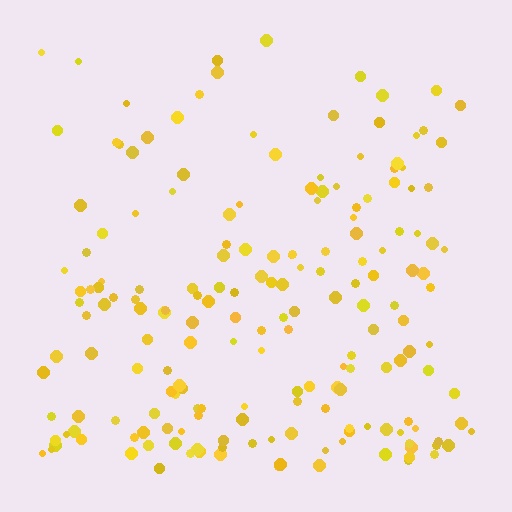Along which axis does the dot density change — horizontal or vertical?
Vertical.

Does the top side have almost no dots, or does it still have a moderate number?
Still a moderate number, just noticeably fewer than the bottom.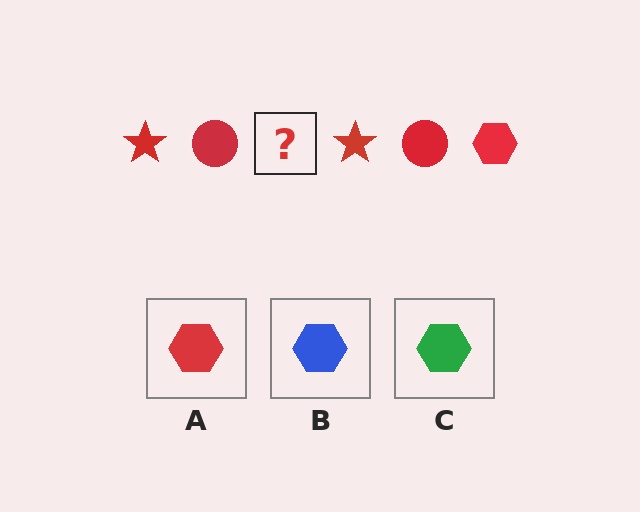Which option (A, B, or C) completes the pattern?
A.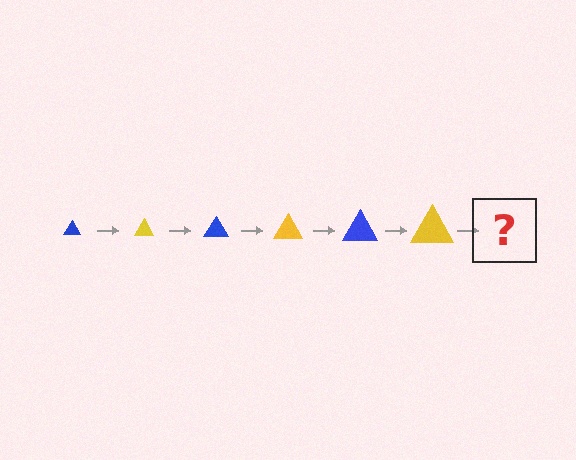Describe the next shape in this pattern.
It should be a blue triangle, larger than the previous one.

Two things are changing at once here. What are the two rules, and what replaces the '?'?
The two rules are that the triangle grows larger each step and the color cycles through blue and yellow. The '?' should be a blue triangle, larger than the previous one.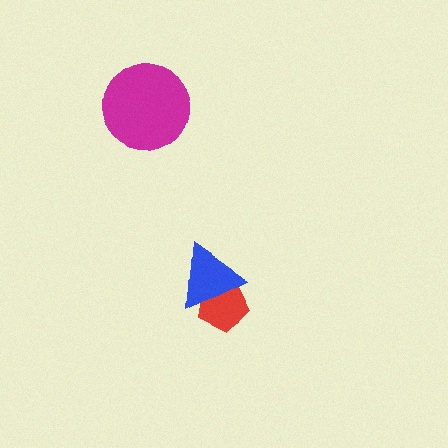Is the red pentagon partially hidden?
Yes, it is partially covered by another shape.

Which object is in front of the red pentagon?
The blue triangle is in front of the red pentagon.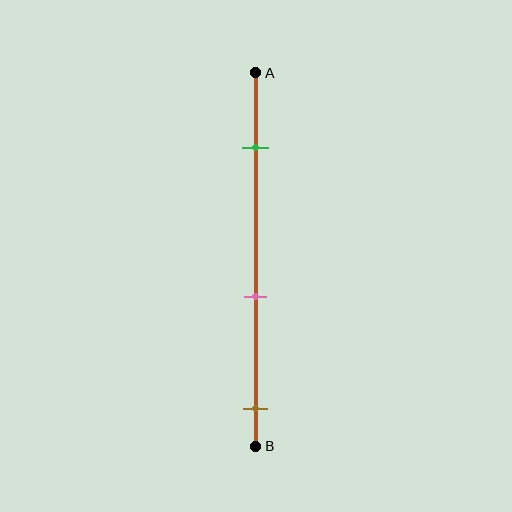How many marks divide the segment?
There are 3 marks dividing the segment.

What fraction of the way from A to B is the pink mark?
The pink mark is approximately 60% (0.6) of the way from A to B.